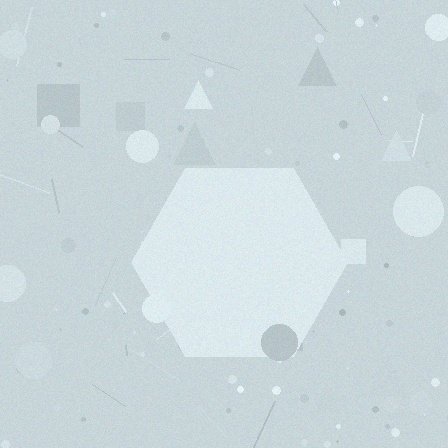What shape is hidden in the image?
A hexagon is hidden in the image.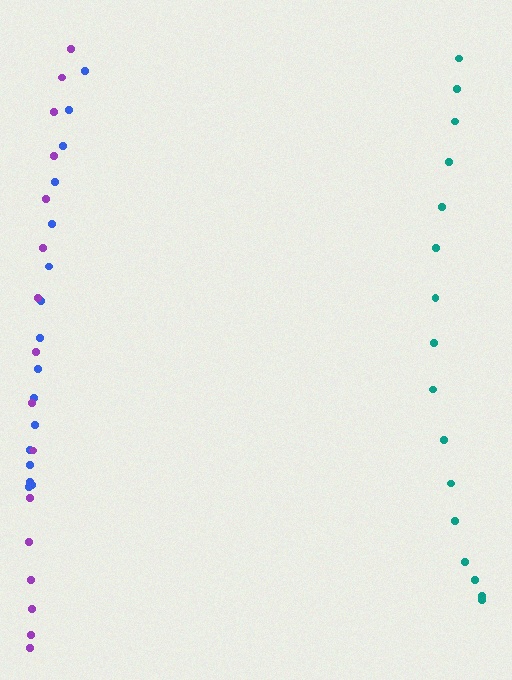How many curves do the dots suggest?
There are 3 distinct paths.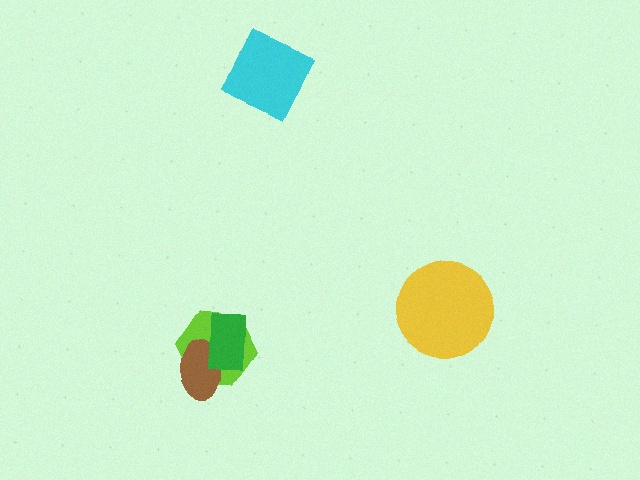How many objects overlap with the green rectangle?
2 objects overlap with the green rectangle.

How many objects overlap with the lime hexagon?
2 objects overlap with the lime hexagon.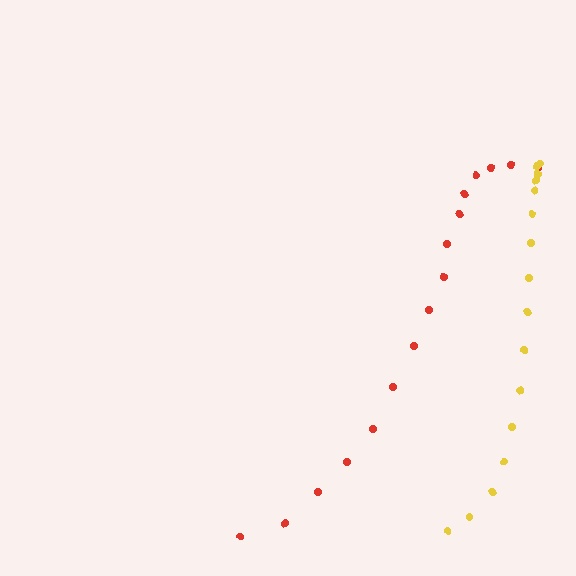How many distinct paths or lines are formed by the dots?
There are 2 distinct paths.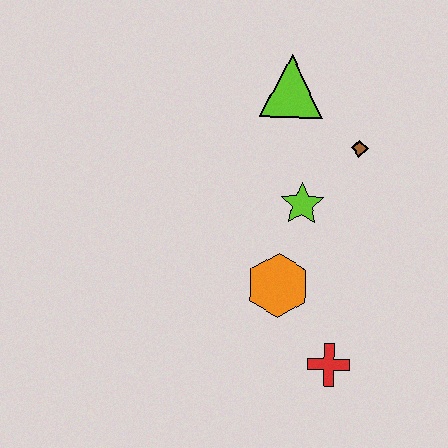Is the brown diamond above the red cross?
Yes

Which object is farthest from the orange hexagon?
The lime triangle is farthest from the orange hexagon.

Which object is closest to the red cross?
The orange hexagon is closest to the red cross.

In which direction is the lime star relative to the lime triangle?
The lime star is below the lime triangle.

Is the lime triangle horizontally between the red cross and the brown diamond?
No